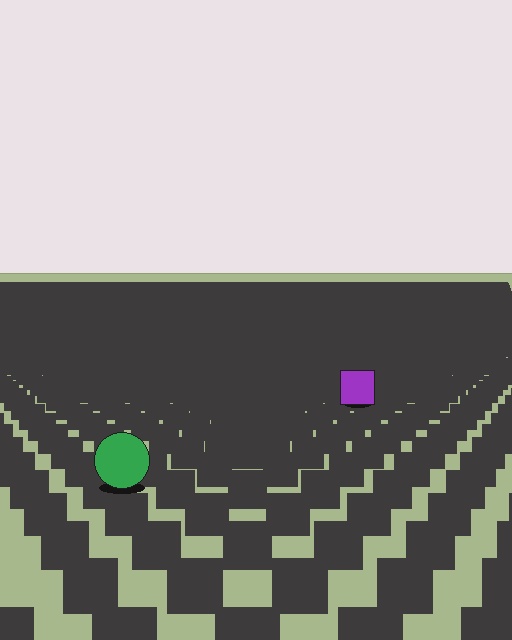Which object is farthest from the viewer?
The purple square is farthest from the viewer. It appears smaller and the ground texture around it is denser.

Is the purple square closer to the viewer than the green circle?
No. The green circle is closer — you can tell from the texture gradient: the ground texture is coarser near it.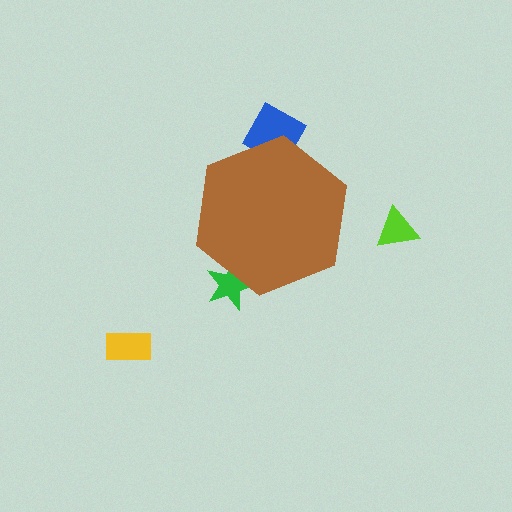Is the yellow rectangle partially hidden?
No, the yellow rectangle is fully visible.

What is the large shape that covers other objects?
A brown hexagon.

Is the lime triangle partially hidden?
No, the lime triangle is fully visible.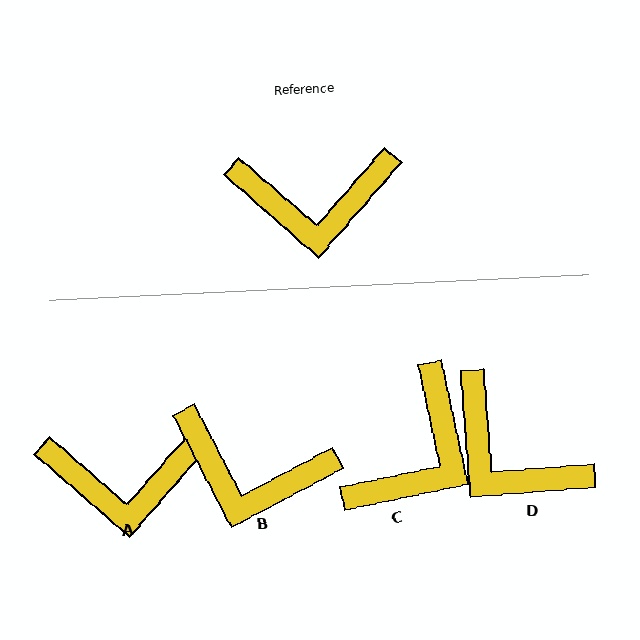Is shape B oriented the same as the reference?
No, it is off by about 21 degrees.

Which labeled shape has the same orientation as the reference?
A.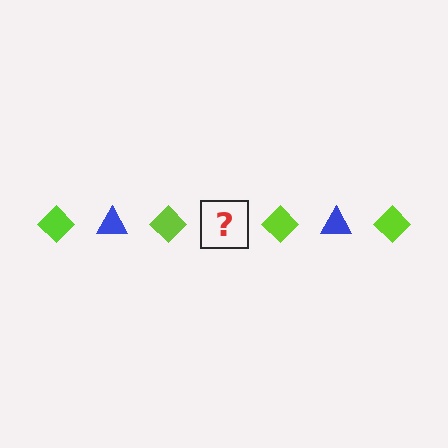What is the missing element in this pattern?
The missing element is a blue triangle.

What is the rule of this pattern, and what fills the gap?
The rule is that the pattern alternates between lime diamond and blue triangle. The gap should be filled with a blue triangle.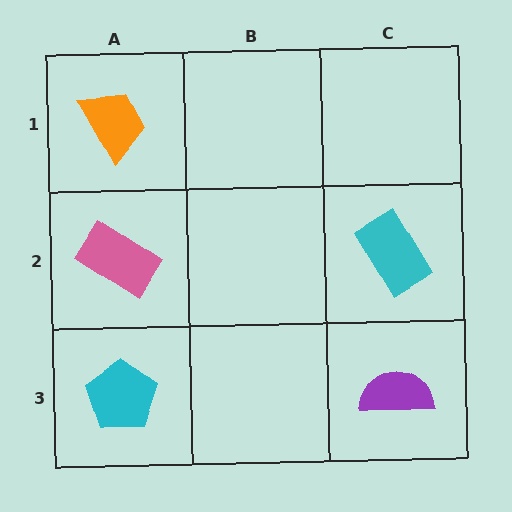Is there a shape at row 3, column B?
No, that cell is empty.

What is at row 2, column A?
A pink rectangle.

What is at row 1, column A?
An orange trapezoid.